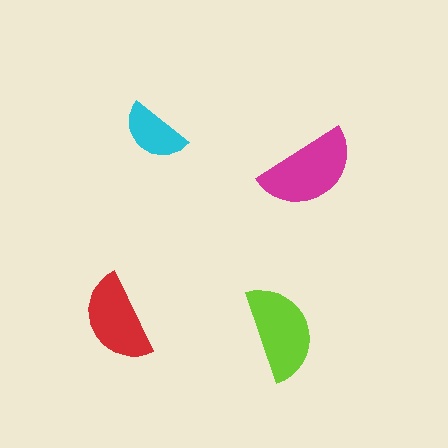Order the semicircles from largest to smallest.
the magenta one, the lime one, the red one, the cyan one.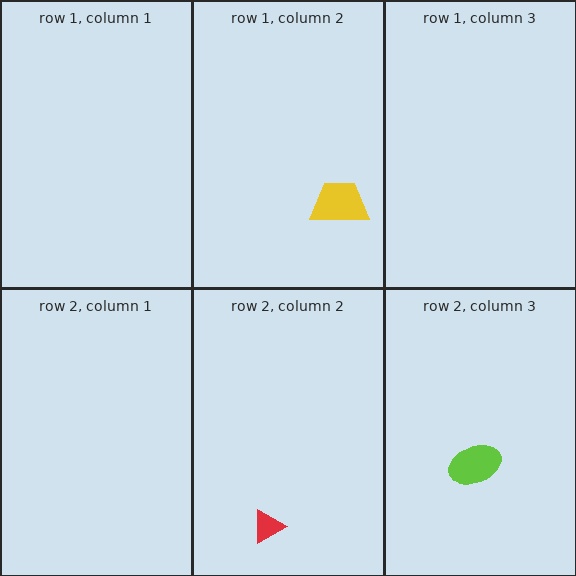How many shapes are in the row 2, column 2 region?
1.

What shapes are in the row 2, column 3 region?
The lime ellipse.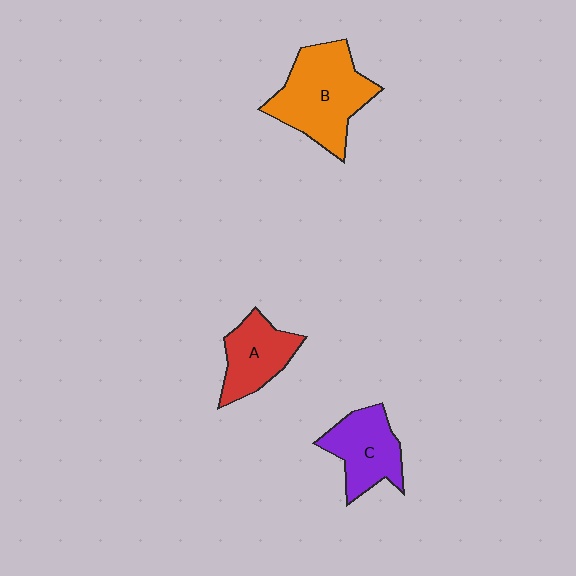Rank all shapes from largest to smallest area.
From largest to smallest: B (orange), C (purple), A (red).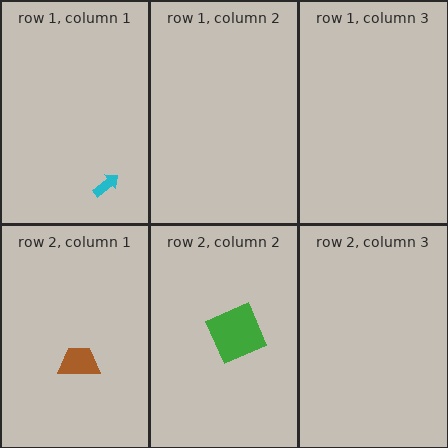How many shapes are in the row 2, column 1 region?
1.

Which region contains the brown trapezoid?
The row 2, column 1 region.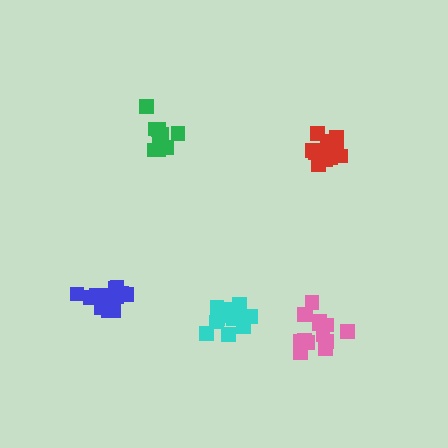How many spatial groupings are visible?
There are 5 spatial groupings.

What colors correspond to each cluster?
The clusters are colored: red, cyan, green, blue, pink.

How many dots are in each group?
Group 1: 13 dots, Group 2: 14 dots, Group 3: 11 dots, Group 4: 12 dots, Group 5: 14 dots (64 total).